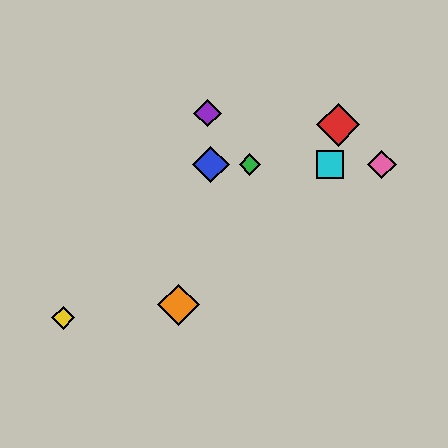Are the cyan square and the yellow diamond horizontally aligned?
No, the cyan square is at y≈164 and the yellow diamond is at y≈318.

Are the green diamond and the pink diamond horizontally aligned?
Yes, both are at y≈164.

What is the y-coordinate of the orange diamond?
The orange diamond is at y≈305.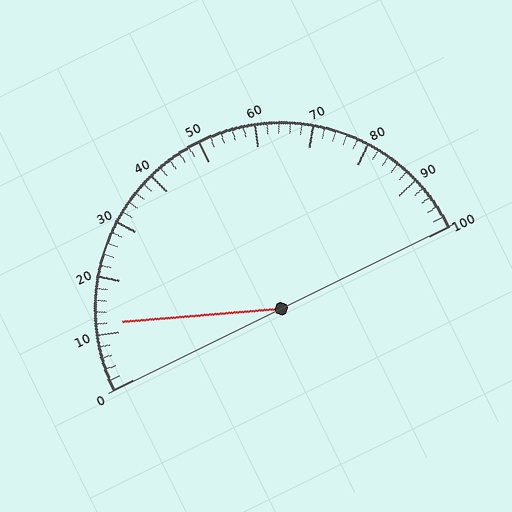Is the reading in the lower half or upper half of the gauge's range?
The reading is in the lower half of the range (0 to 100).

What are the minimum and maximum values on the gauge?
The gauge ranges from 0 to 100.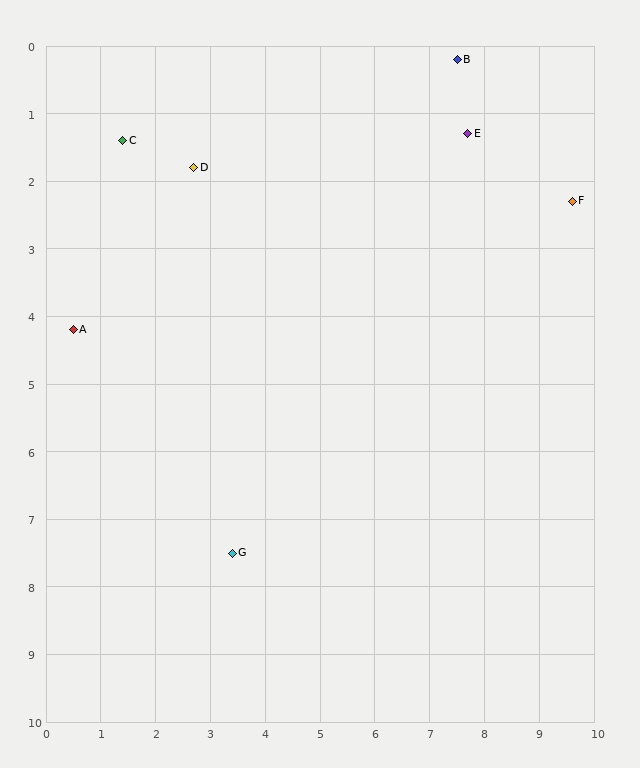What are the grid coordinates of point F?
Point F is at approximately (9.6, 2.3).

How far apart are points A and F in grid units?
Points A and F are about 9.3 grid units apart.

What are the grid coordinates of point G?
Point G is at approximately (3.4, 7.5).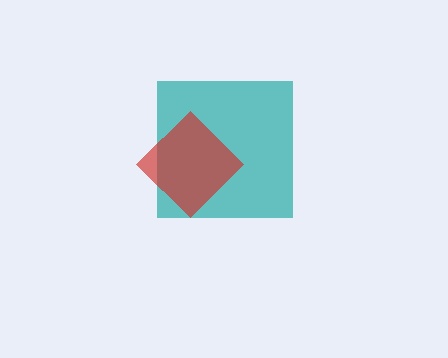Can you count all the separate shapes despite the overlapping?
Yes, there are 2 separate shapes.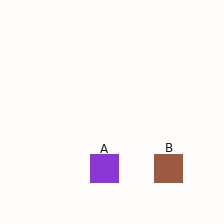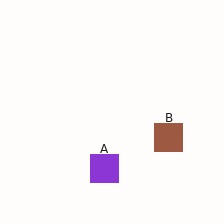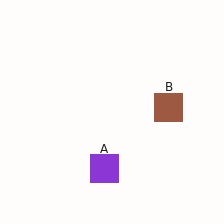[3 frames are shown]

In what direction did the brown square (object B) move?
The brown square (object B) moved up.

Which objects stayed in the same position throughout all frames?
Purple square (object A) remained stationary.